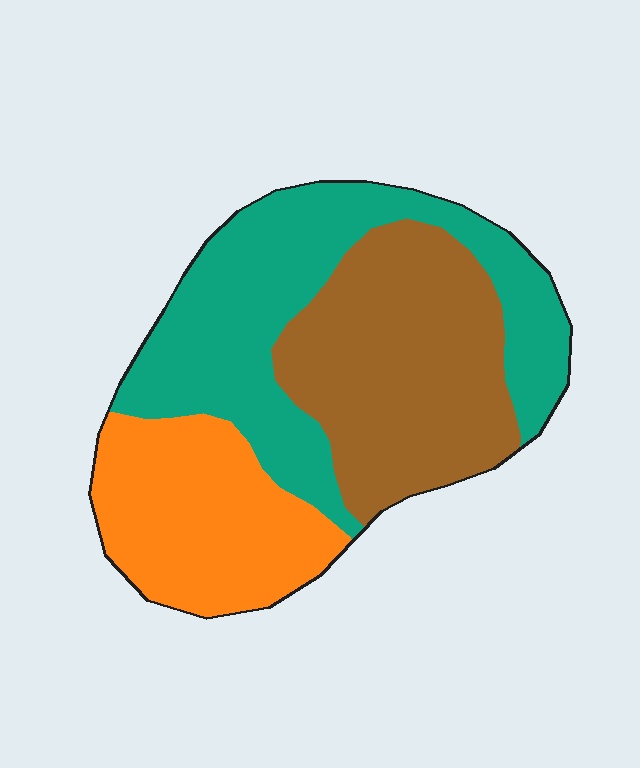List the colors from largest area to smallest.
From largest to smallest: teal, brown, orange.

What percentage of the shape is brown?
Brown takes up about one third (1/3) of the shape.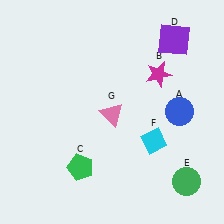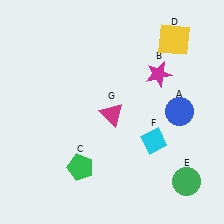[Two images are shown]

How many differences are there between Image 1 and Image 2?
There are 2 differences between the two images.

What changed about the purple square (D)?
In Image 1, D is purple. In Image 2, it changed to yellow.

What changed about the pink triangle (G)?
In Image 1, G is pink. In Image 2, it changed to magenta.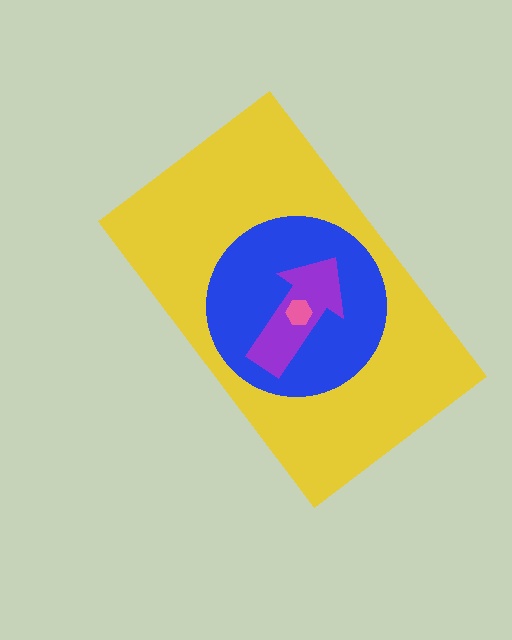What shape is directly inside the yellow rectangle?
The blue circle.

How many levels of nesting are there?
4.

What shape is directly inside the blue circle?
The purple arrow.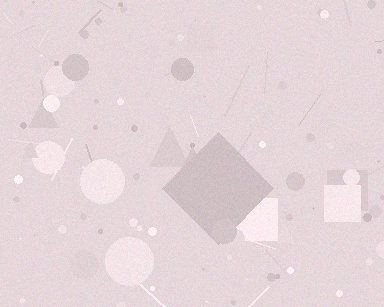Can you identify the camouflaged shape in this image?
The camouflaged shape is a diamond.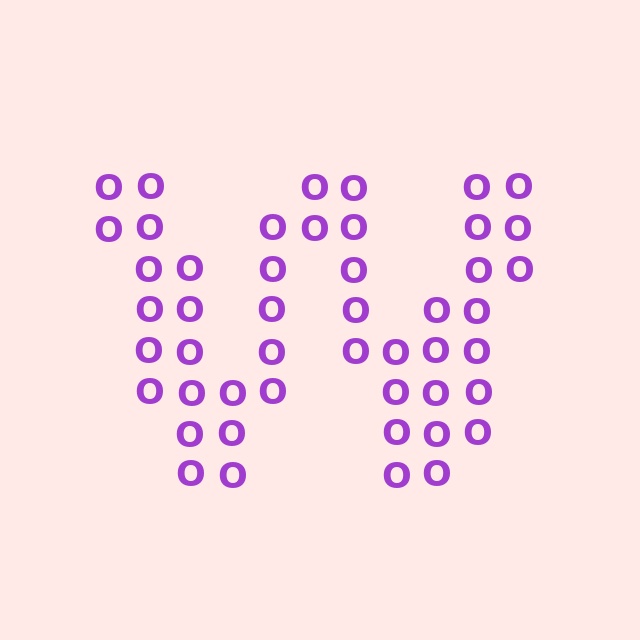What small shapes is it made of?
It is made of small letter O's.